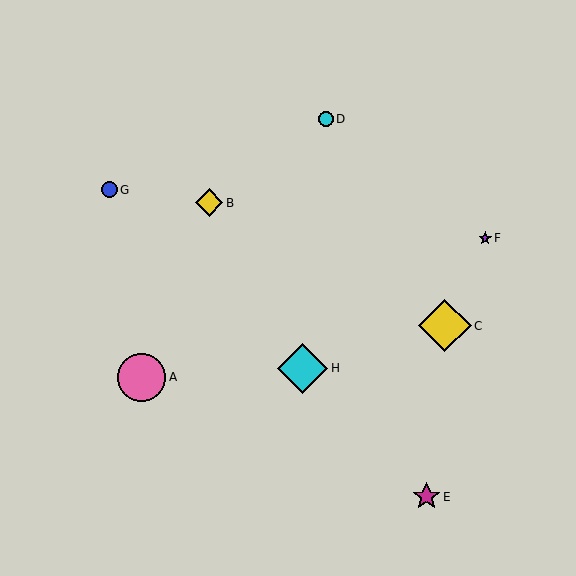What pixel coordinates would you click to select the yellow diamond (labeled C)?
Click at (445, 326) to select the yellow diamond C.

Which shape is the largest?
The yellow diamond (labeled C) is the largest.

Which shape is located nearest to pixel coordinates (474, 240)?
The purple star (labeled F) at (485, 238) is nearest to that location.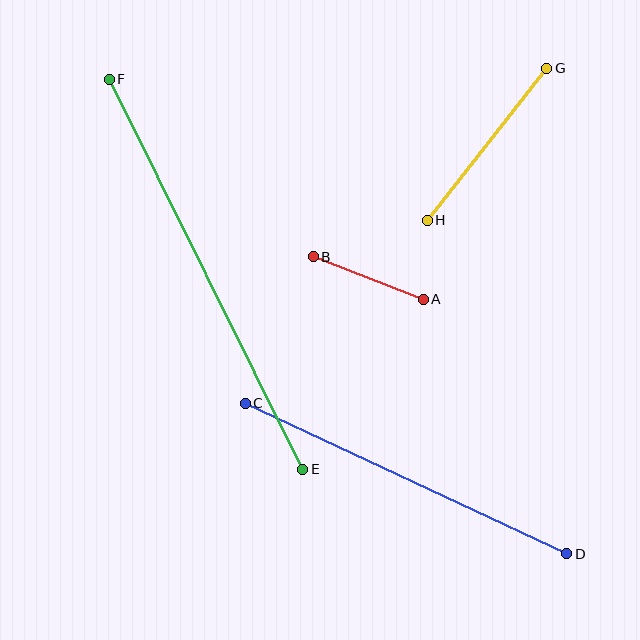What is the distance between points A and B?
The distance is approximately 118 pixels.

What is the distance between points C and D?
The distance is approximately 355 pixels.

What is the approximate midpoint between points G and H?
The midpoint is at approximately (487, 144) pixels.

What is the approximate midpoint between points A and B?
The midpoint is at approximately (368, 278) pixels.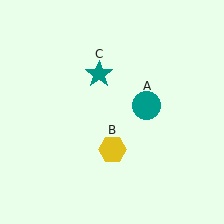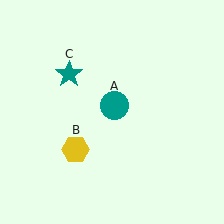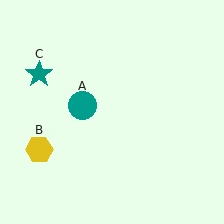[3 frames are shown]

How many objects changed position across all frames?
3 objects changed position: teal circle (object A), yellow hexagon (object B), teal star (object C).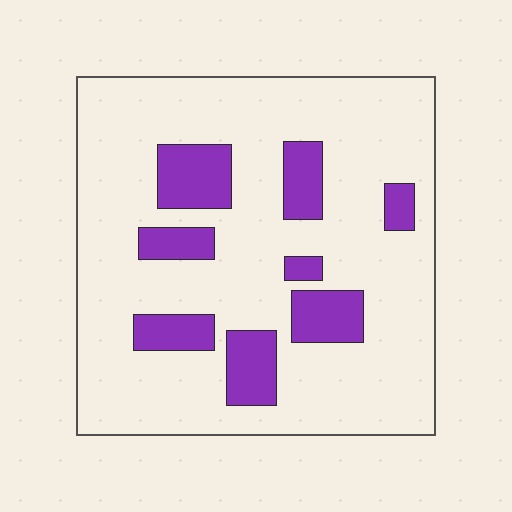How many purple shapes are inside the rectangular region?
8.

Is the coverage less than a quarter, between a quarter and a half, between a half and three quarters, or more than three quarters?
Less than a quarter.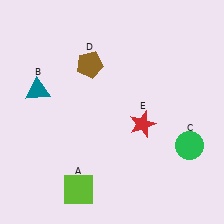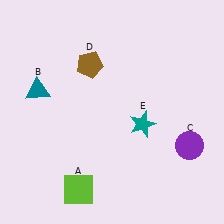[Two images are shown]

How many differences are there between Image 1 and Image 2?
There are 2 differences between the two images.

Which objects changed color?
C changed from green to purple. E changed from red to teal.